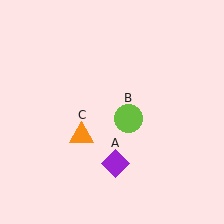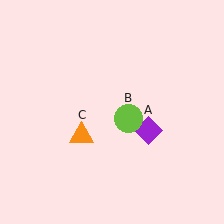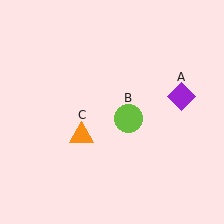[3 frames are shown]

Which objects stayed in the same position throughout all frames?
Lime circle (object B) and orange triangle (object C) remained stationary.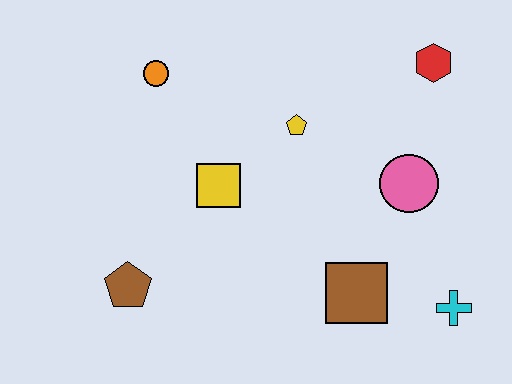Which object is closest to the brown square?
The cyan cross is closest to the brown square.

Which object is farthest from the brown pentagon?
The red hexagon is farthest from the brown pentagon.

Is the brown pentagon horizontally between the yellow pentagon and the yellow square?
No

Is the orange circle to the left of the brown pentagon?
No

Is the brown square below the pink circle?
Yes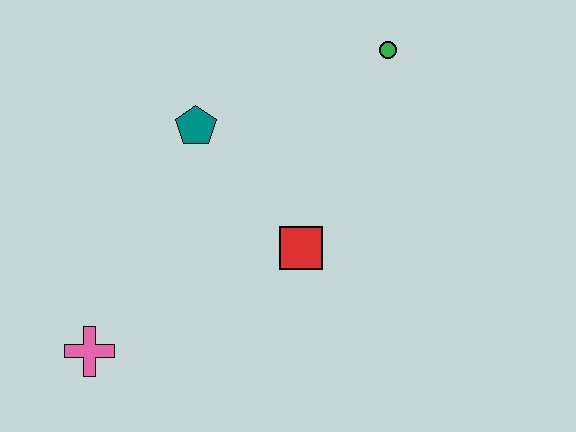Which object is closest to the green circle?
The teal pentagon is closest to the green circle.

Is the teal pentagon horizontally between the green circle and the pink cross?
Yes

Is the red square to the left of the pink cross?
No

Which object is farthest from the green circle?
The pink cross is farthest from the green circle.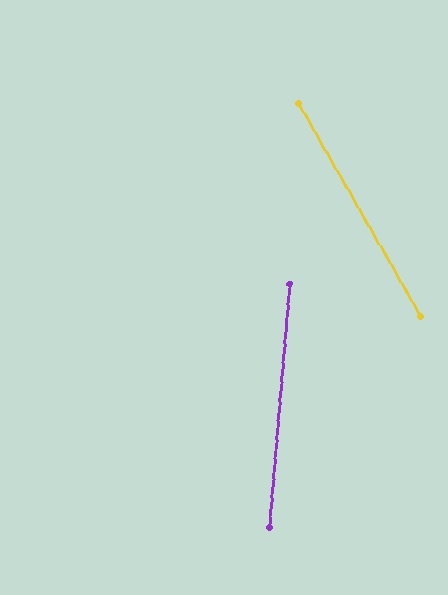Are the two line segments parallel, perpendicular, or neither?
Neither parallel nor perpendicular — they differ by about 35°.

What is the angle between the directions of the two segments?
Approximately 35 degrees.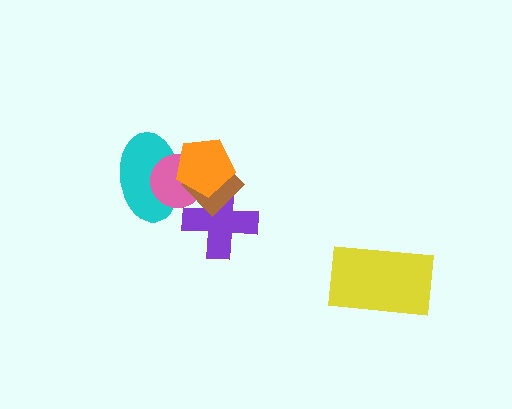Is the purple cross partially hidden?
Yes, it is partially covered by another shape.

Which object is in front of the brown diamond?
The orange pentagon is in front of the brown diamond.